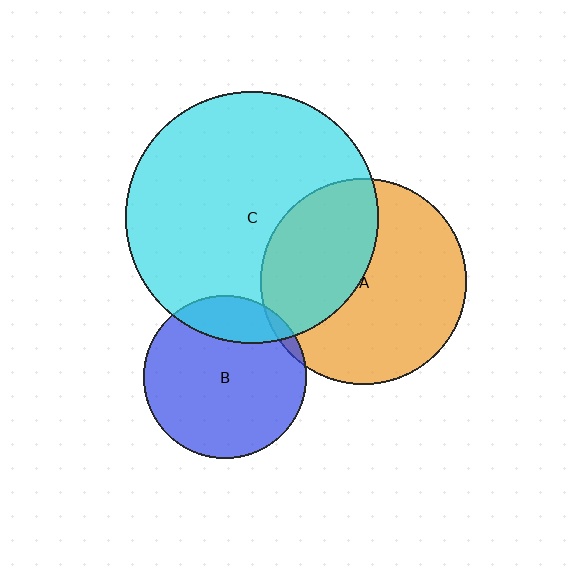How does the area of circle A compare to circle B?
Approximately 1.6 times.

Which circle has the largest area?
Circle C (cyan).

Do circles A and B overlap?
Yes.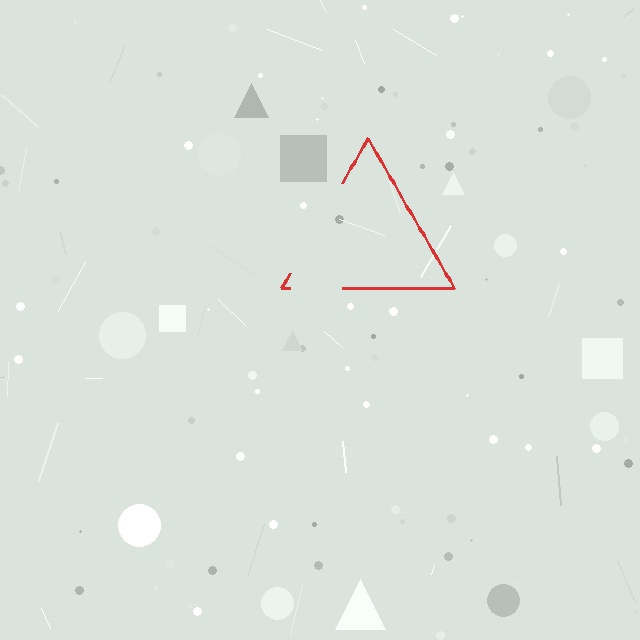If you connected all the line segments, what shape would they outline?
They would outline a triangle.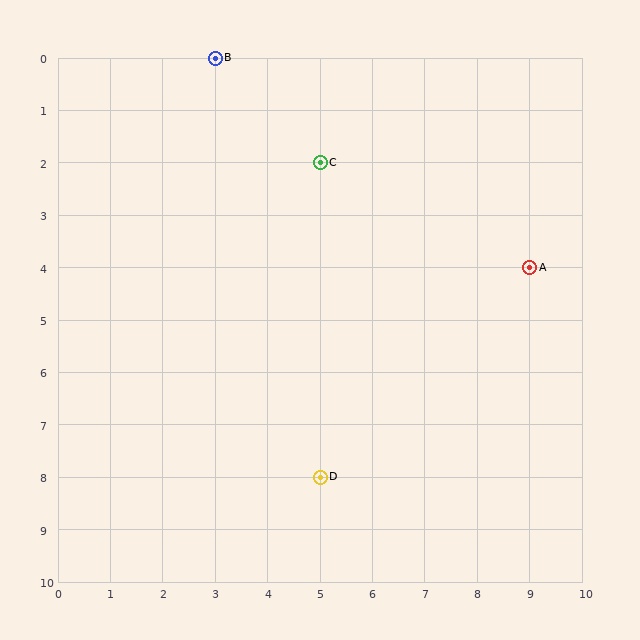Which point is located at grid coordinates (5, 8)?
Point D is at (5, 8).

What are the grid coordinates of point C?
Point C is at grid coordinates (5, 2).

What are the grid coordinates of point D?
Point D is at grid coordinates (5, 8).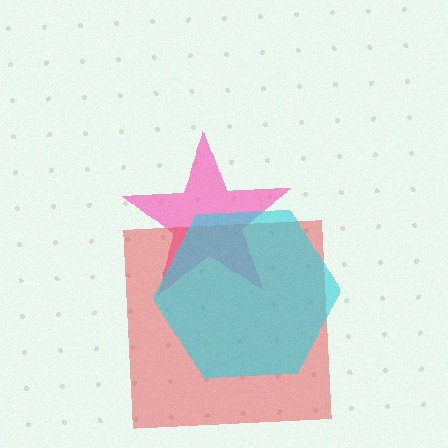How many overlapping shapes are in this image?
There are 3 overlapping shapes in the image.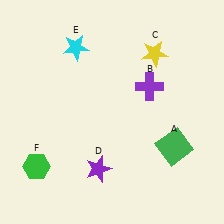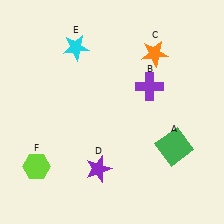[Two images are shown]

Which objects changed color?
C changed from yellow to orange. F changed from green to lime.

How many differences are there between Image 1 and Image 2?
There are 2 differences between the two images.